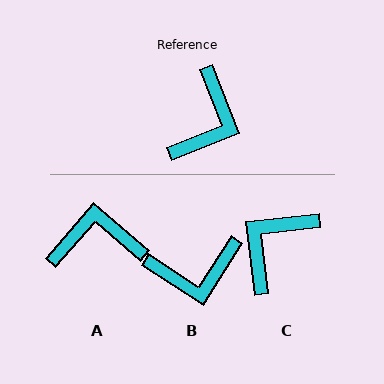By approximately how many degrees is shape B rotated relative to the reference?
Approximately 54 degrees clockwise.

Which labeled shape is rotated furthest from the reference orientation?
C, about 165 degrees away.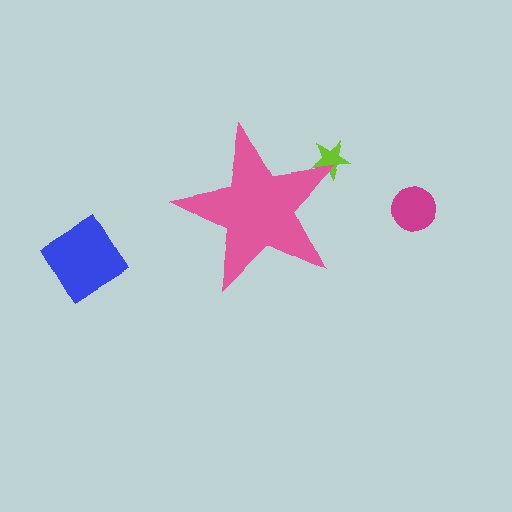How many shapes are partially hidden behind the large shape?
1 shape is partially hidden.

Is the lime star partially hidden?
Yes, the lime star is partially hidden behind the pink star.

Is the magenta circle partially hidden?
No, the magenta circle is fully visible.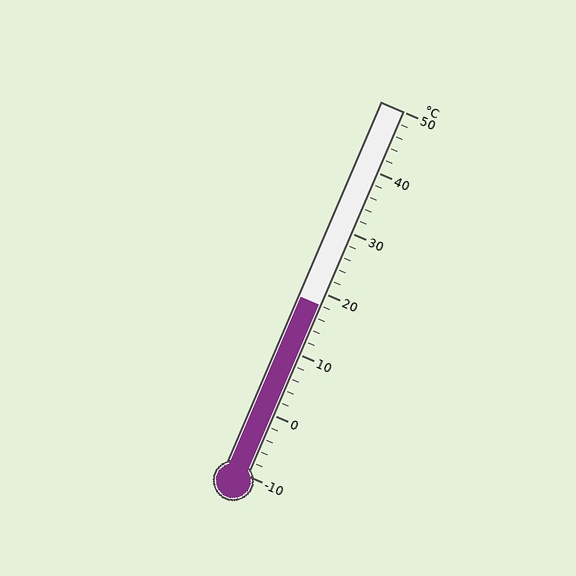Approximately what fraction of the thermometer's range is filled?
The thermometer is filled to approximately 45% of its range.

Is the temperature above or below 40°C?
The temperature is below 40°C.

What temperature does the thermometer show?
The thermometer shows approximately 18°C.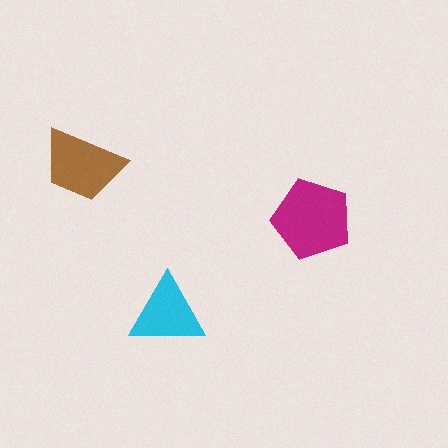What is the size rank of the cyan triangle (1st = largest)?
3rd.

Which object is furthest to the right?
The magenta pentagon is rightmost.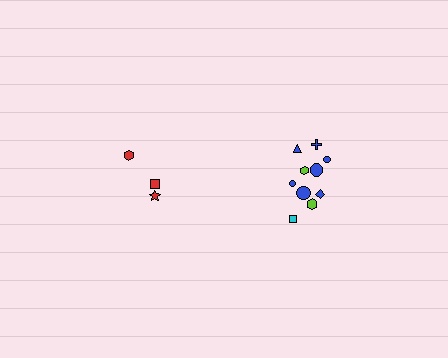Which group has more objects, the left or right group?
The right group.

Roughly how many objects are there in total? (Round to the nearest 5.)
Roughly 15 objects in total.